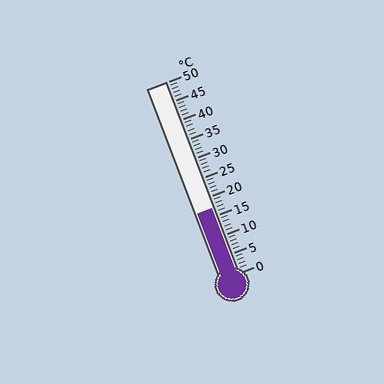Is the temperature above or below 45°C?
The temperature is below 45°C.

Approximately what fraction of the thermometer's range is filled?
The thermometer is filled to approximately 35% of its range.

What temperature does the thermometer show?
The thermometer shows approximately 17°C.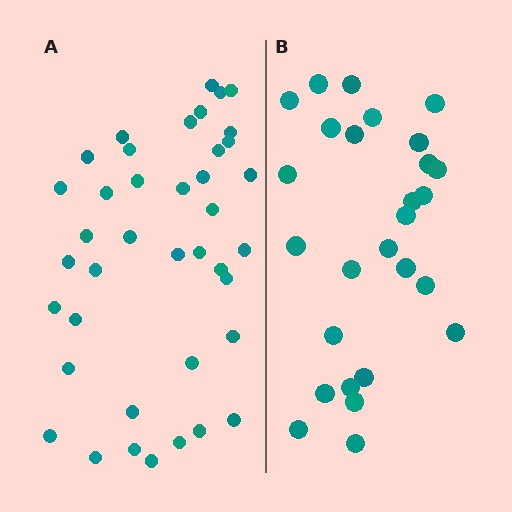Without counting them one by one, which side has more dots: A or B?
Region A (the left region) has more dots.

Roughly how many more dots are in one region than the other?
Region A has approximately 15 more dots than region B.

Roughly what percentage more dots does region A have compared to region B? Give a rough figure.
About 50% more.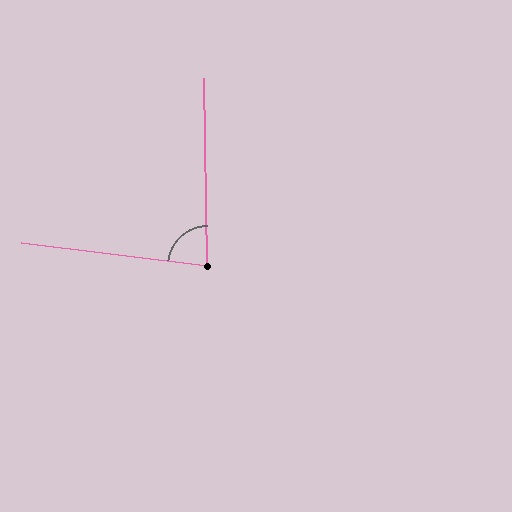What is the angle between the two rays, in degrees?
Approximately 82 degrees.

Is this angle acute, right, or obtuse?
It is acute.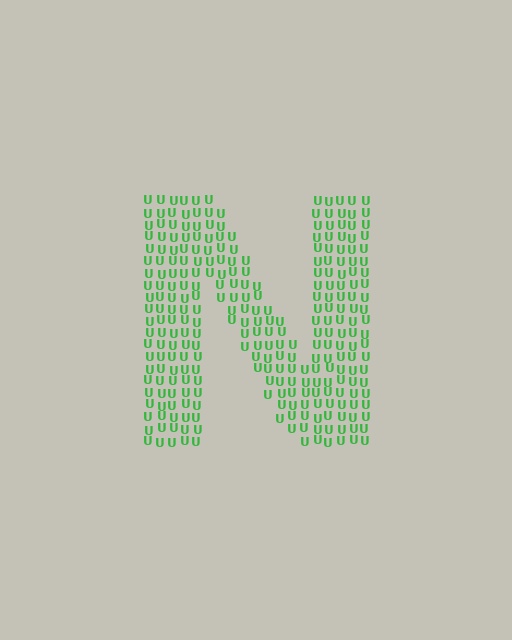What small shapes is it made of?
It is made of small letter U's.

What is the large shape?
The large shape is the letter N.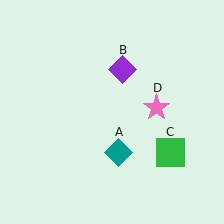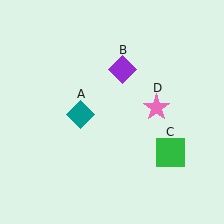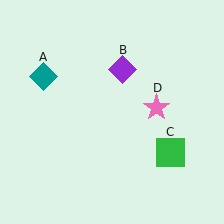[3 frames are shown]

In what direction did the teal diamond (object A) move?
The teal diamond (object A) moved up and to the left.